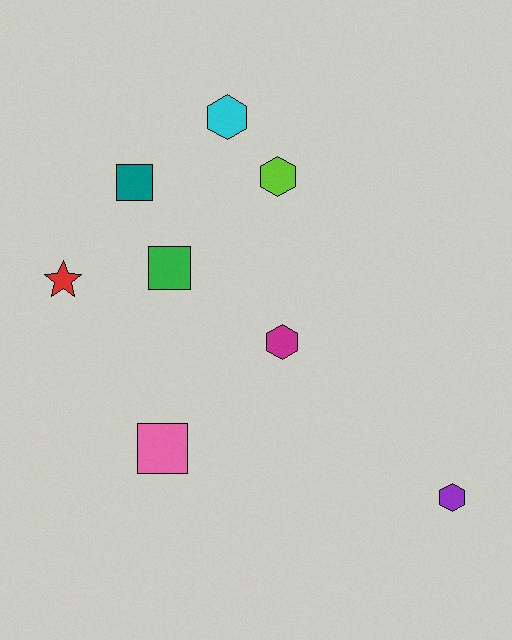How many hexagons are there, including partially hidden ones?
There are 4 hexagons.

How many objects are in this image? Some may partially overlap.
There are 8 objects.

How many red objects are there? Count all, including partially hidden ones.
There is 1 red object.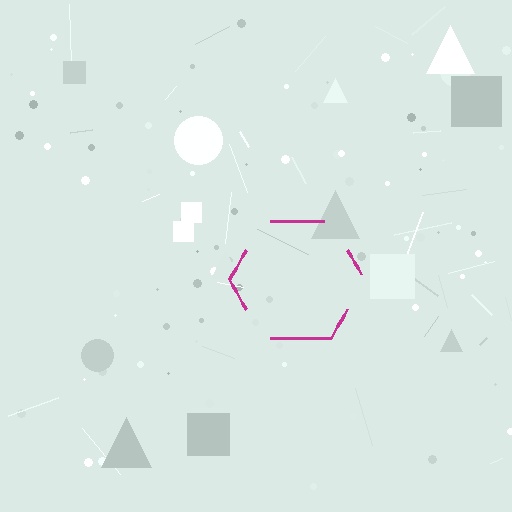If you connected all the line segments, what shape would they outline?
They would outline a hexagon.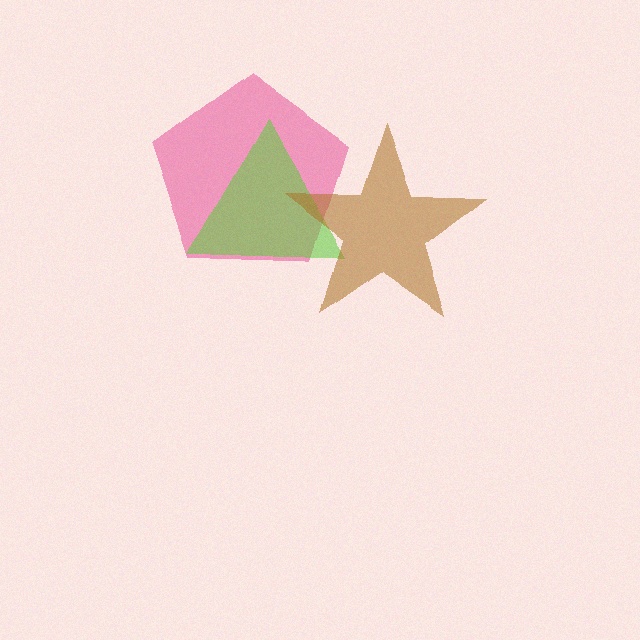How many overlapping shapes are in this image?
There are 3 overlapping shapes in the image.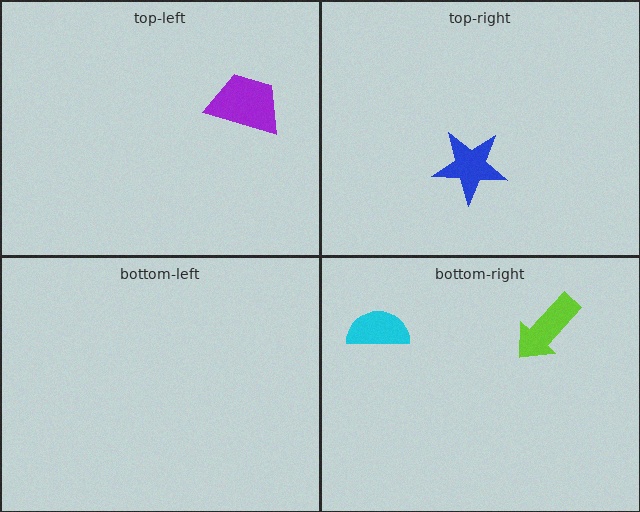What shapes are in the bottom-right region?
The cyan semicircle, the lime arrow.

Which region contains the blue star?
The top-right region.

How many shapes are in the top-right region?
1.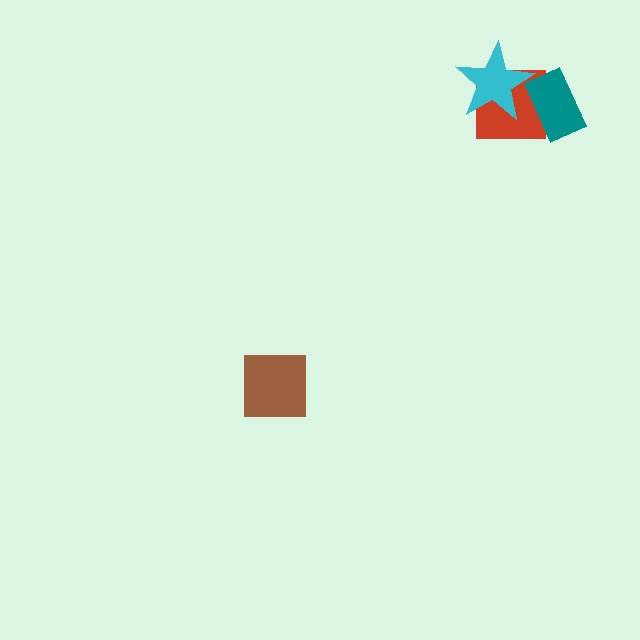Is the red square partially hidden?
Yes, it is partially covered by another shape.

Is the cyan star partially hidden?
Yes, it is partially covered by another shape.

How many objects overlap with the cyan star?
2 objects overlap with the cyan star.